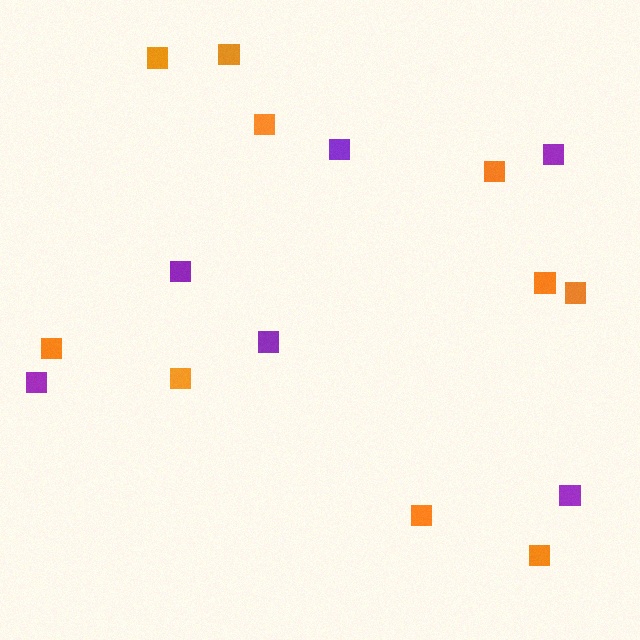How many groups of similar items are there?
There are 2 groups: one group of orange squares (10) and one group of purple squares (6).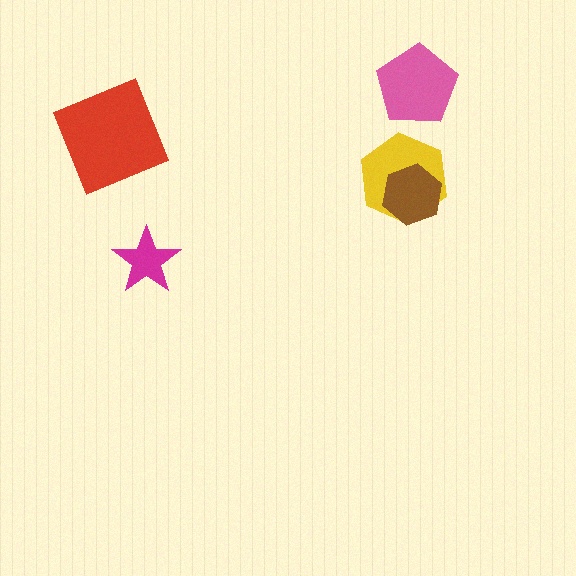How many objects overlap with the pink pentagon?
0 objects overlap with the pink pentagon.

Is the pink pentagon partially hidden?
No, no other shape covers it.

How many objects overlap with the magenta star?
0 objects overlap with the magenta star.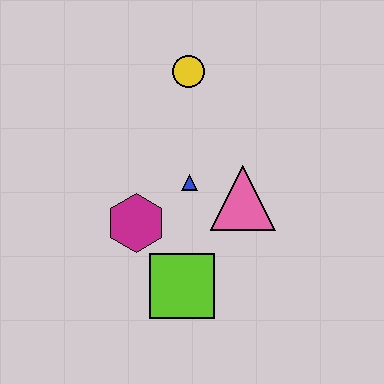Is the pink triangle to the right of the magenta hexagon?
Yes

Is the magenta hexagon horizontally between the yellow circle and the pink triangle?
No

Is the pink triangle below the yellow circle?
Yes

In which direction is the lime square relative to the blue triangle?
The lime square is below the blue triangle.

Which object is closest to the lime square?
The magenta hexagon is closest to the lime square.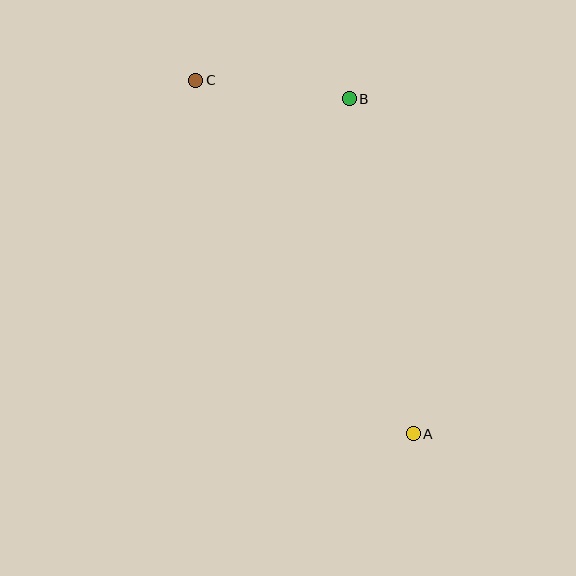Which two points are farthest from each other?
Points A and C are farthest from each other.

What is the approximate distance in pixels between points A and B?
The distance between A and B is approximately 341 pixels.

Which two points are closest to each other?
Points B and C are closest to each other.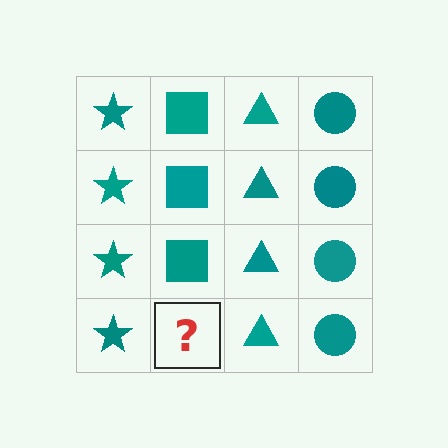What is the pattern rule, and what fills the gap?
The rule is that each column has a consistent shape. The gap should be filled with a teal square.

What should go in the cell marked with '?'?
The missing cell should contain a teal square.